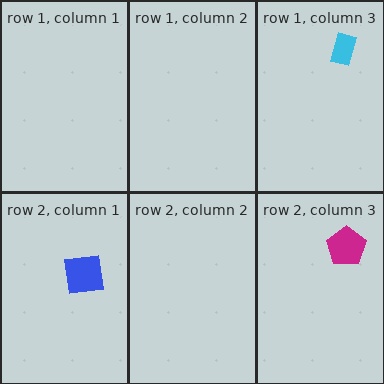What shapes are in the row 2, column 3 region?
The magenta pentagon.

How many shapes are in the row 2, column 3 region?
1.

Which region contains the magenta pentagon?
The row 2, column 3 region.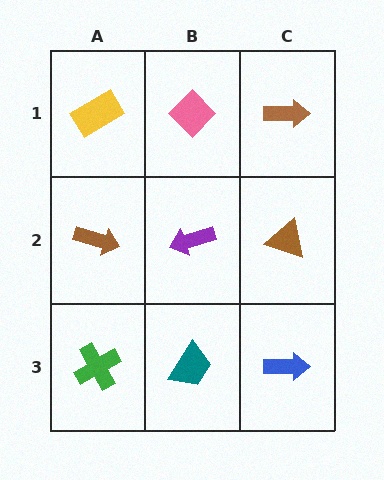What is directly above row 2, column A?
A yellow rectangle.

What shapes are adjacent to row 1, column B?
A purple arrow (row 2, column B), a yellow rectangle (row 1, column A), a brown arrow (row 1, column C).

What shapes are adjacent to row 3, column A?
A brown arrow (row 2, column A), a teal trapezoid (row 3, column B).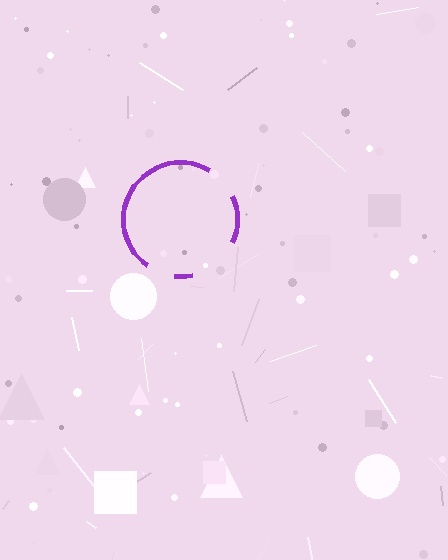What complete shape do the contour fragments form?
The contour fragments form a circle.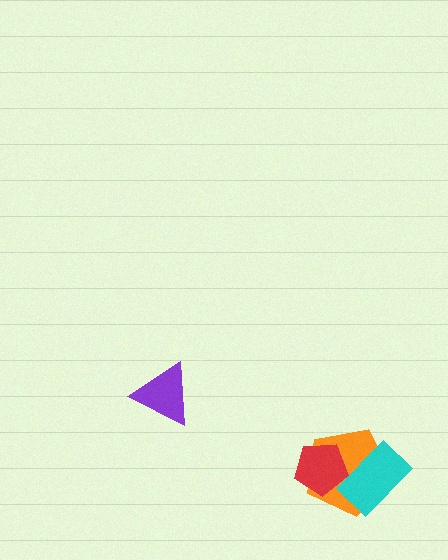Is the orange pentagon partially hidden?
Yes, it is partially covered by another shape.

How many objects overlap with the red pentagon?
2 objects overlap with the red pentagon.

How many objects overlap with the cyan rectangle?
2 objects overlap with the cyan rectangle.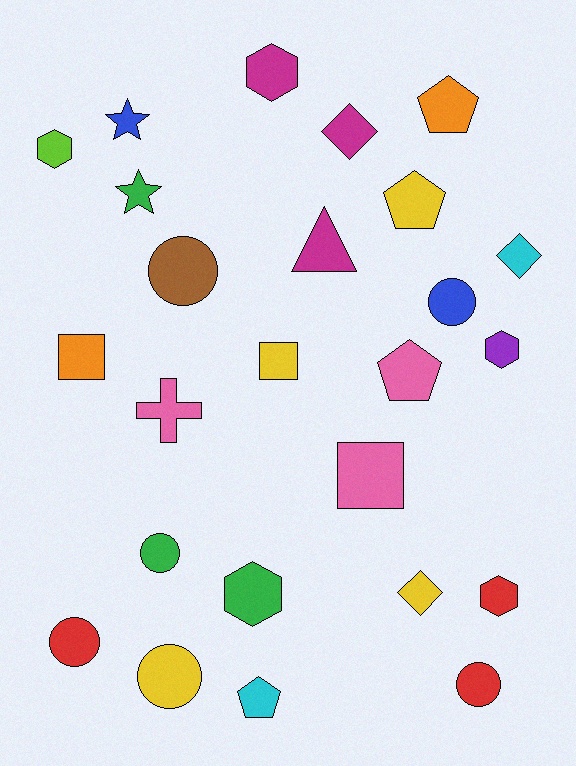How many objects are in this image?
There are 25 objects.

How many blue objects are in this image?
There are 2 blue objects.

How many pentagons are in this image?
There are 4 pentagons.